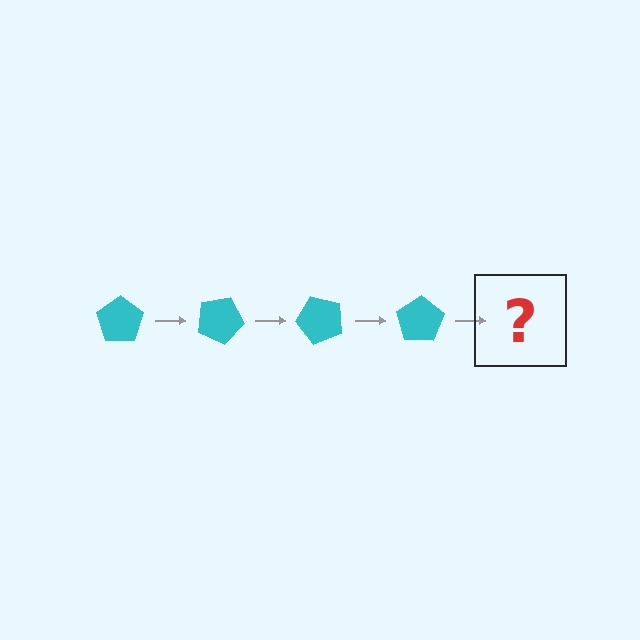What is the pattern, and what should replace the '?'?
The pattern is that the pentagon rotates 25 degrees each step. The '?' should be a cyan pentagon rotated 100 degrees.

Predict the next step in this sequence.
The next step is a cyan pentagon rotated 100 degrees.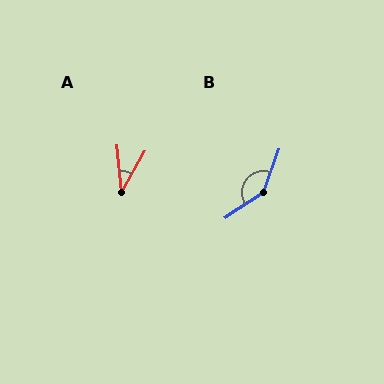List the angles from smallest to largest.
A (34°), B (143°).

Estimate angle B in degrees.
Approximately 143 degrees.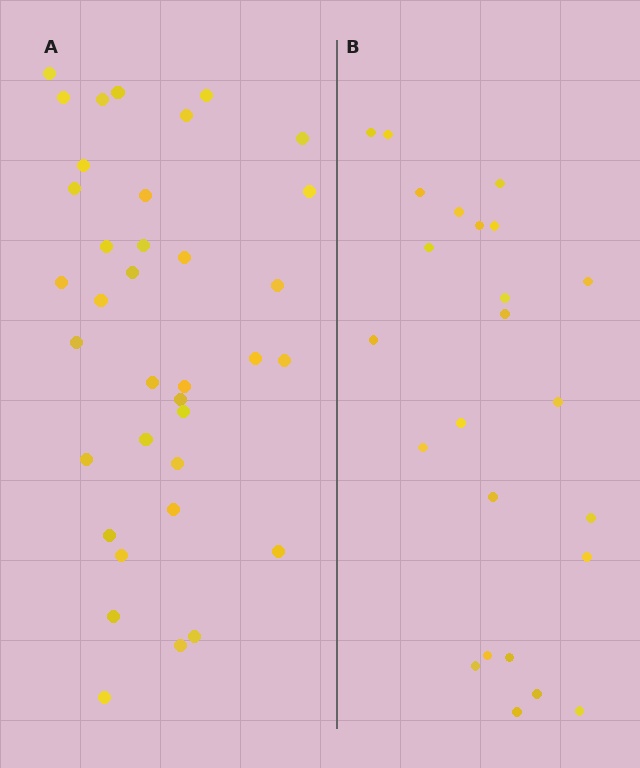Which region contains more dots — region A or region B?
Region A (the left region) has more dots.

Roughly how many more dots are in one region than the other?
Region A has roughly 12 or so more dots than region B.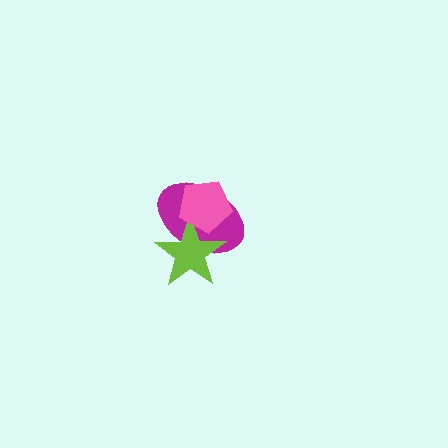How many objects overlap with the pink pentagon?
2 objects overlap with the pink pentagon.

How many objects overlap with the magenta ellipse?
2 objects overlap with the magenta ellipse.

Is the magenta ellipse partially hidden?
Yes, it is partially covered by another shape.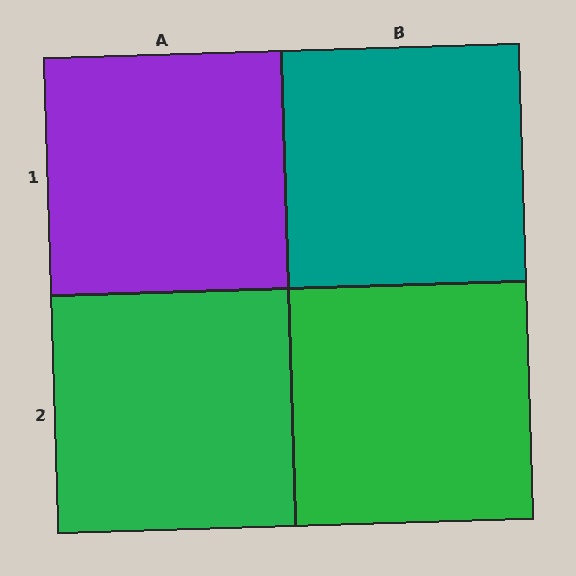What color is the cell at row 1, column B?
Teal.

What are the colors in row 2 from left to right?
Green, green.